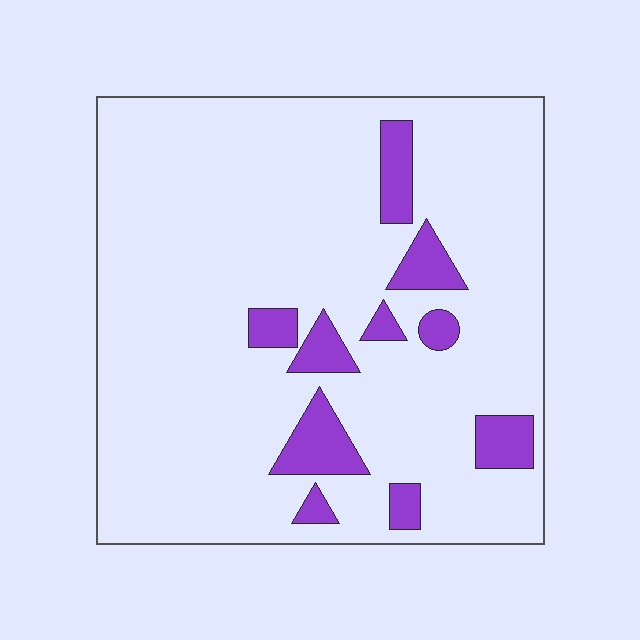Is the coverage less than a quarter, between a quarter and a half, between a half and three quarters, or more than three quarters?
Less than a quarter.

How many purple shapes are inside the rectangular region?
10.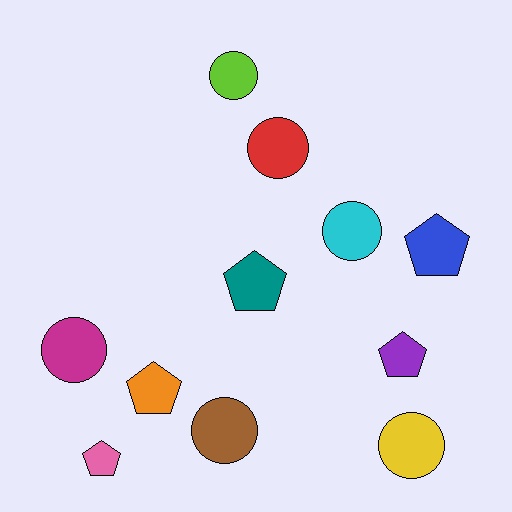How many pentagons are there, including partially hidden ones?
There are 5 pentagons.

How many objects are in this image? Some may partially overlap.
There are 11 objects.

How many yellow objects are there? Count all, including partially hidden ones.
There is 1 yellow object.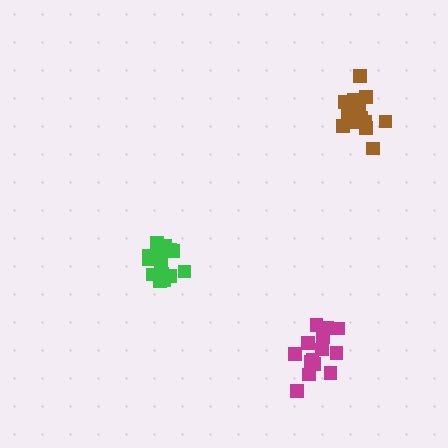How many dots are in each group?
Group 1: 14 dots, Group 2: 16 dots, Group 3: 16 dots (46 total).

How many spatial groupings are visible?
There are 3 spatial groupings.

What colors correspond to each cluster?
The clusters are colored: magenta, green, brown.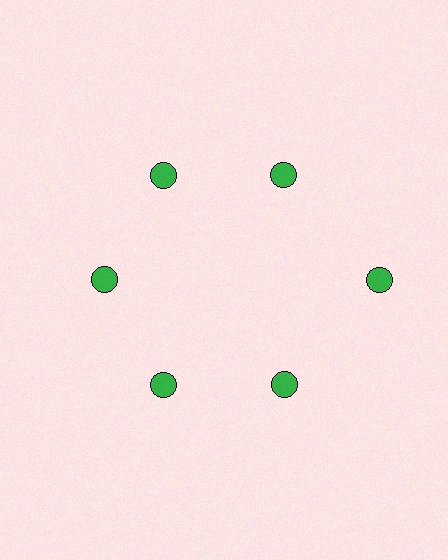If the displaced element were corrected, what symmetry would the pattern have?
It would have 6-fold rotational symmetry — the pattern would map onto itself every 60 degrees.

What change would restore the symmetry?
The symmetry would be restored by moving it inward, back onto the ring so that all 6 circles sit at equal angles and equal distance from the center.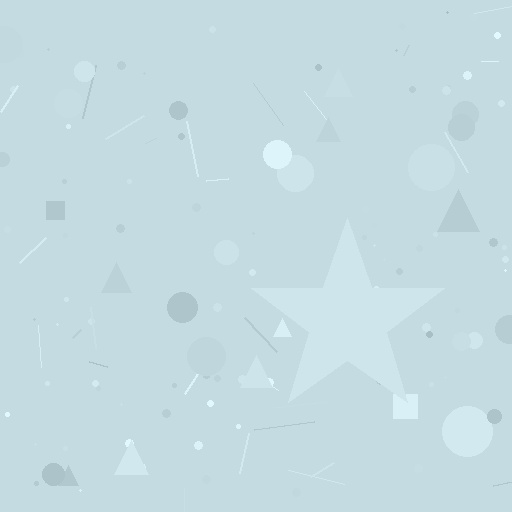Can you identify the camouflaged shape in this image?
The camouflaged shape is a star.